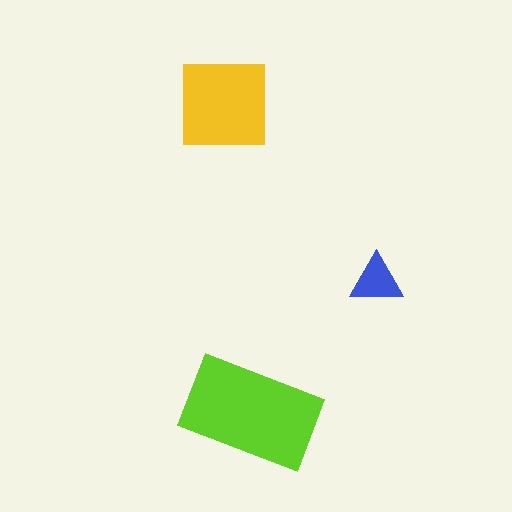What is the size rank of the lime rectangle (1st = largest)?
1st.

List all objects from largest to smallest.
The lime rectangle, the yellow square, the blue triangle.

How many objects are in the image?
There are 3 objects in the image.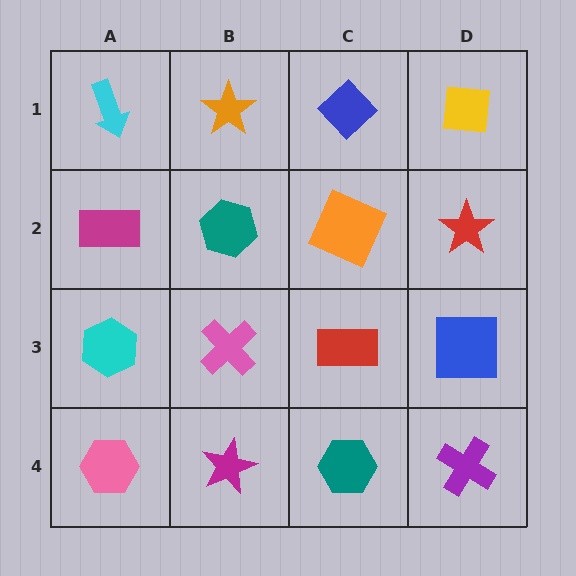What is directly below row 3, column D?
A purple cross.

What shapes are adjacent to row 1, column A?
A magenta rectangle (row 2, column A), an orange star (row 1, column B).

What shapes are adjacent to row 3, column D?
A red star (row 2, column D), a purple cross (row 4, column D), a red rectangle (row 3, column C).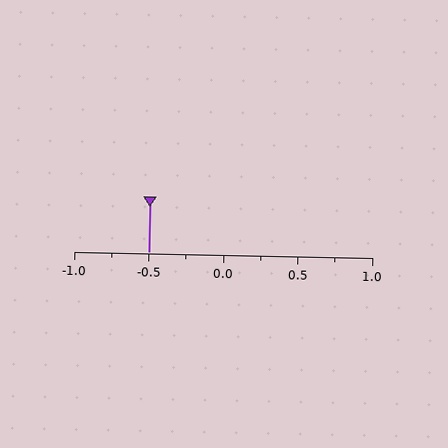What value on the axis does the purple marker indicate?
The marker indicates approximately -0.5.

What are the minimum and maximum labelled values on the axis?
The axis runs from -1.0 to 1.0.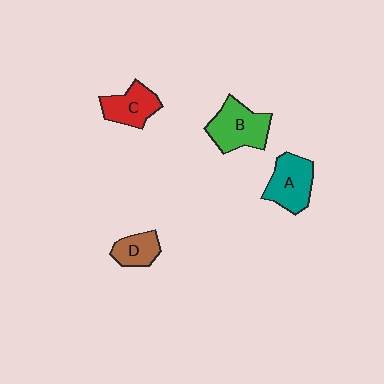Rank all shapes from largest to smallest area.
From largest to smallest: B (green), A (teal), C (red), D (brown).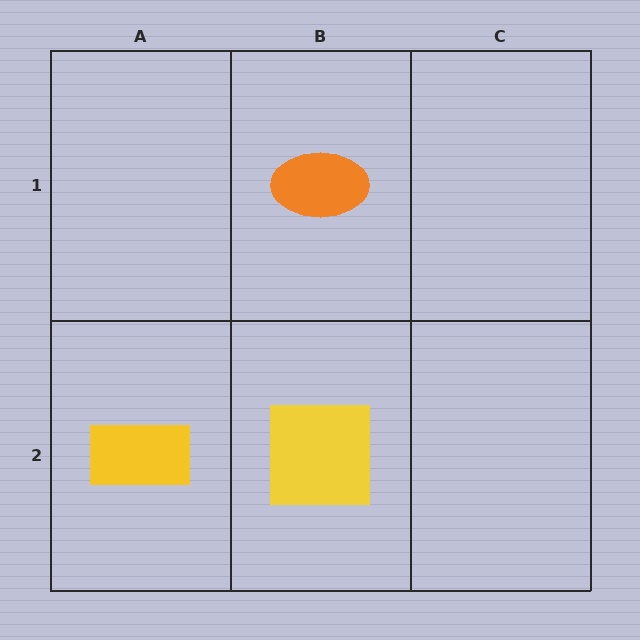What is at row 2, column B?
A yellow square.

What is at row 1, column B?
An orange ellipse.